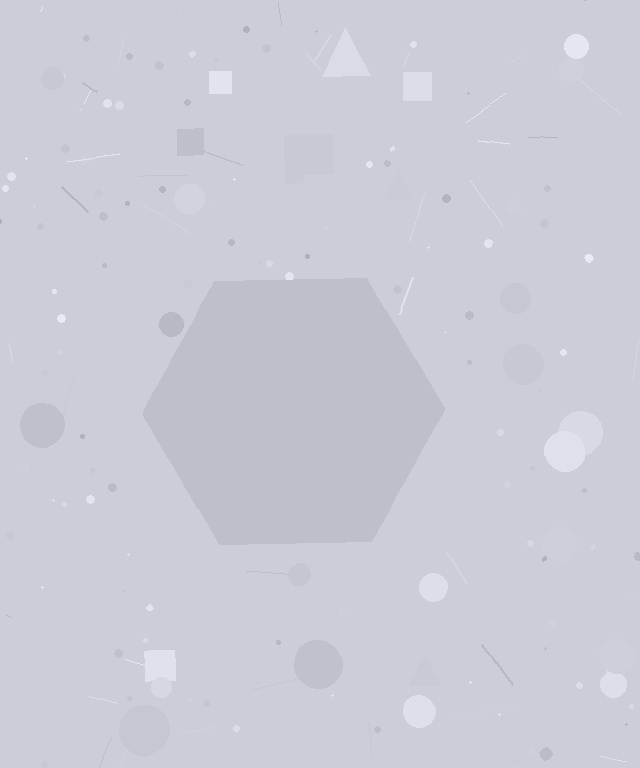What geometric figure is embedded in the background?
A hexagon is embedded in the background.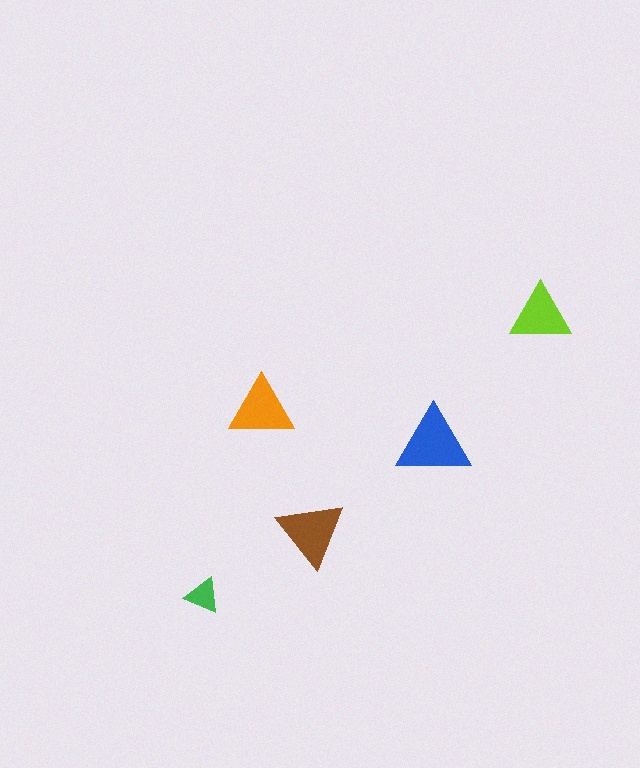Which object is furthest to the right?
The lime triangle is rightmost.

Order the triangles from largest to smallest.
the blue one, the brown one, the orange one, the lime one, the green one.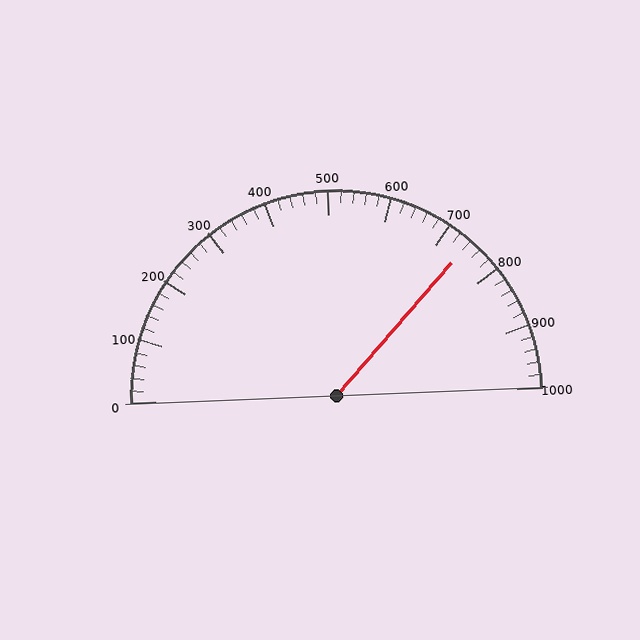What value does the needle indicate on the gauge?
The needle indicates approximately 740.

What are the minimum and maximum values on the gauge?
The gauge ranges from 0 to 1000.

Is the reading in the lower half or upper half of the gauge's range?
The reading is in the upper half of the range (0 to 1000).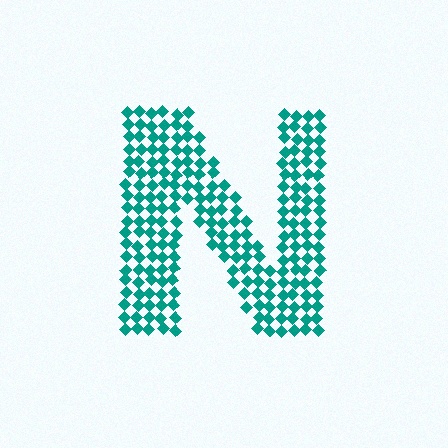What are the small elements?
The small elements are diamonds.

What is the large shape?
The large shape is the letter N.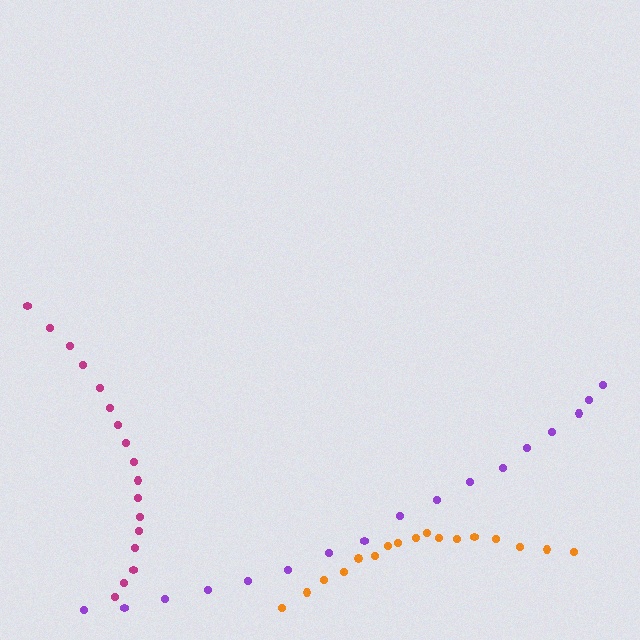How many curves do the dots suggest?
There are 3 distinct paths.